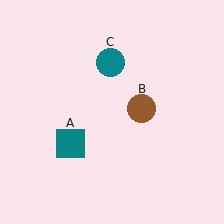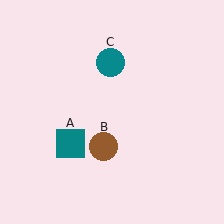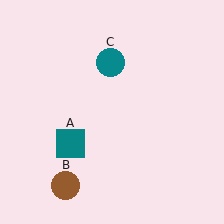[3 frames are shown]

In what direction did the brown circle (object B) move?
The brown circle (object B) moved down and to the left.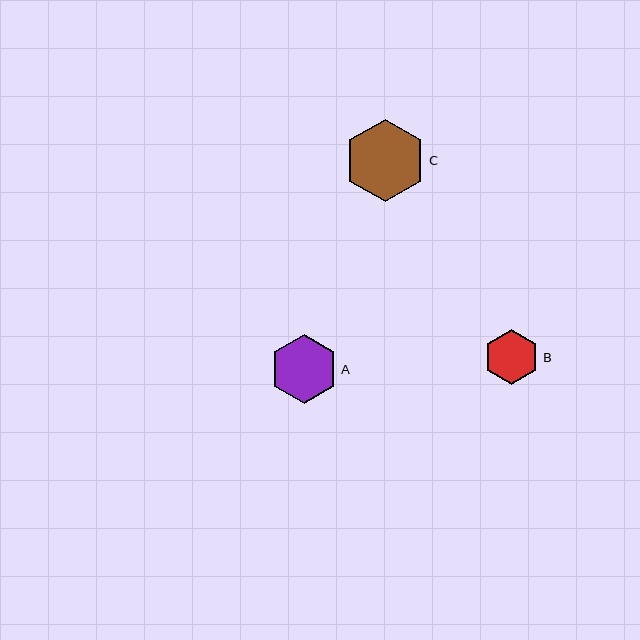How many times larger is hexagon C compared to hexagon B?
Hexagon C is approximately 1.5 times the size of hexagon B.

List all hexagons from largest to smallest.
From largest to smallest: C, A, B.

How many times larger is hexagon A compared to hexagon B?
Hexagon A is approximately 1.2 times the size of hexagon B.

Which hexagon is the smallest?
Hexagon B is the smallest with a size of approximately 56 pixels.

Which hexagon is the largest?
Hexagon C is the largest with a size of approximately 82 pixels.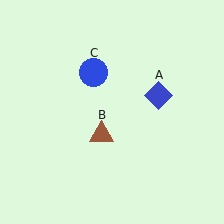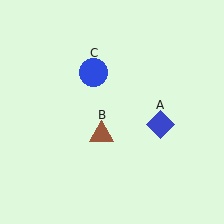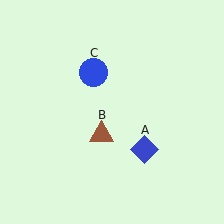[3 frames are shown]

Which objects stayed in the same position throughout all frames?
Brown triangle (object B) and blue circle (object C) remained stationary.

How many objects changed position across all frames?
1 object changed position: blue diamond (object A).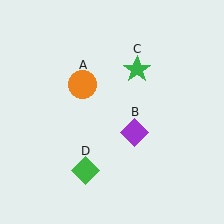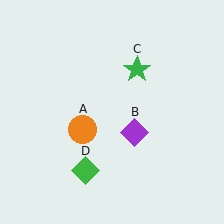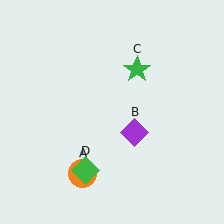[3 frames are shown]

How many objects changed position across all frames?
1 object changed position: orange circle (object A).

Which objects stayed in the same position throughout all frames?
Purple diamond (object B) and green star (object C) and green diamond (object D) remained stationary.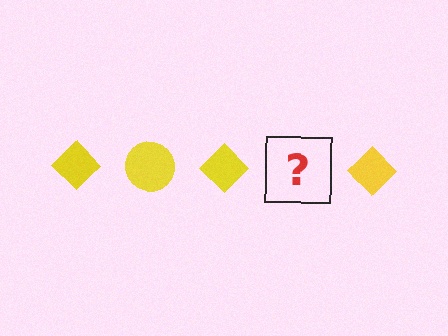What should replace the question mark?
The question mark should be replaced with a yellow circle.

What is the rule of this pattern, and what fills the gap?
The rule is that the pattern cycles through diamond, circle shapes in yellow. The gap should be filled with a yellow circle.